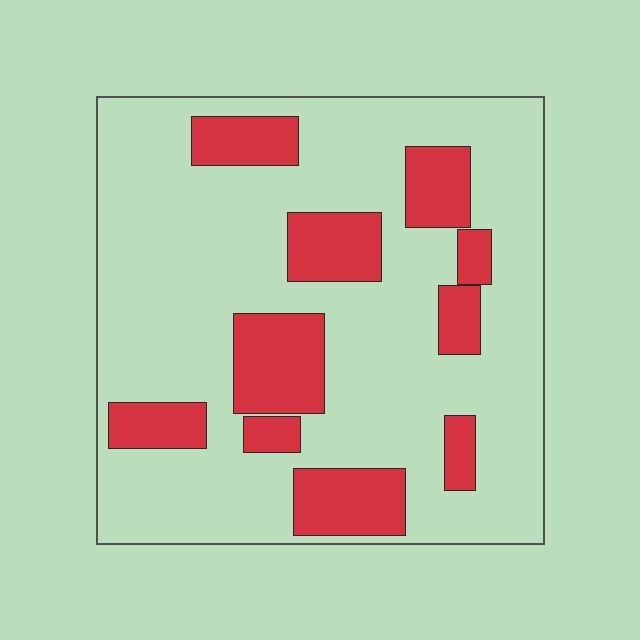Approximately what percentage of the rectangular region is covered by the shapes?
Approximately 25%.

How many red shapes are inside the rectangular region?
10.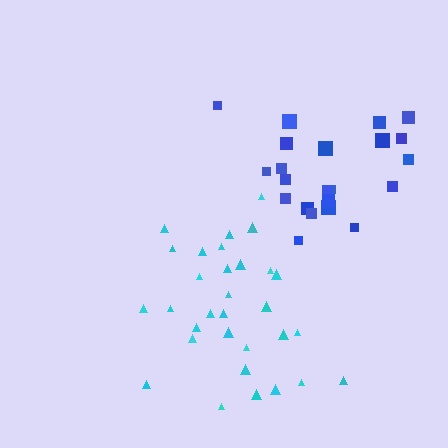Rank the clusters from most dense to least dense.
cyan, blue.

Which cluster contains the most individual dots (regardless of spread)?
Cyan (31).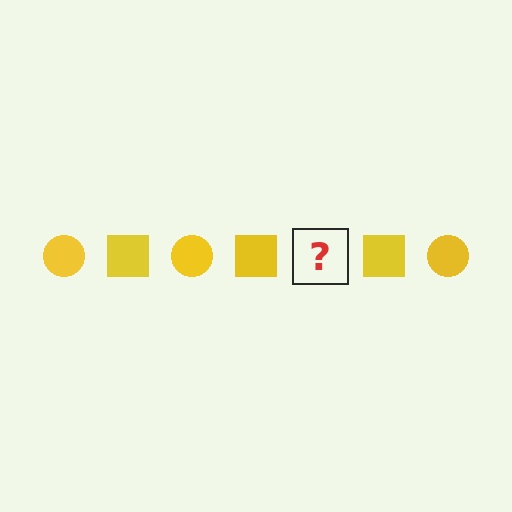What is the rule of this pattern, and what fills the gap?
The rule is that the pattern cycles through circle, square shapes in yellow. The gap should be filled with a yellow circle.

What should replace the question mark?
The question mark should be replaced with a yellow circle.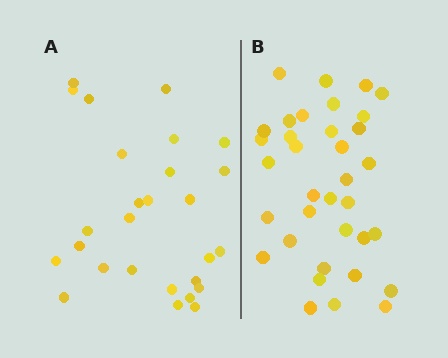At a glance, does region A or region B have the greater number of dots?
Region B (the right region) has more dots.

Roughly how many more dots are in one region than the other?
Region B has roughly 8 or so more dots than region A.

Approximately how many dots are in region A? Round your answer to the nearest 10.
About 30 dots. (The exact count is 27, which rounds to 30.)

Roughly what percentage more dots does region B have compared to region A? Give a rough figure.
About 30% more.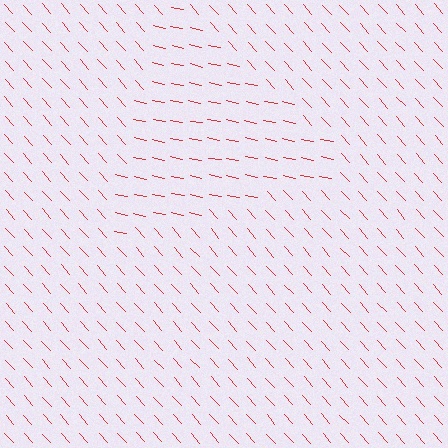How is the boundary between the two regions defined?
The boundary is defined purely by a change in line orientation (approximately 36 degrees difference). All lines are the same color and thickness.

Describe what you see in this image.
The image is filled with small red line segments. A triangle region in the image has lines oriented differently from the surrounding lines, creating a visible texture boundary.